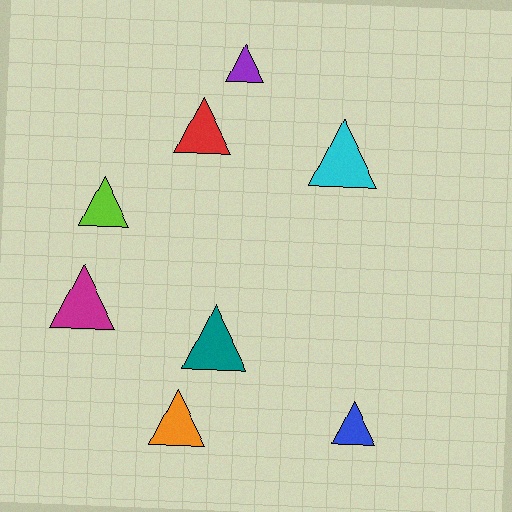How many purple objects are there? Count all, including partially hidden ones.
There is 1 purple object.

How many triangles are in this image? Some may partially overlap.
There are 8 triangles.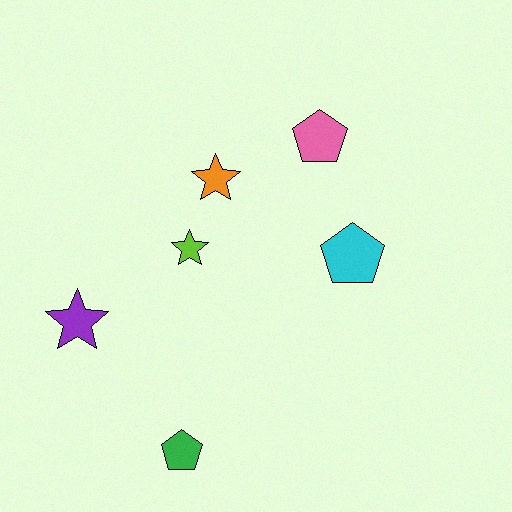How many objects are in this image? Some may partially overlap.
There are 6 objects.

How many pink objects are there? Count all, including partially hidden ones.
There is 1 pink object.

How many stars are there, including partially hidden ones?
There are 3 stars.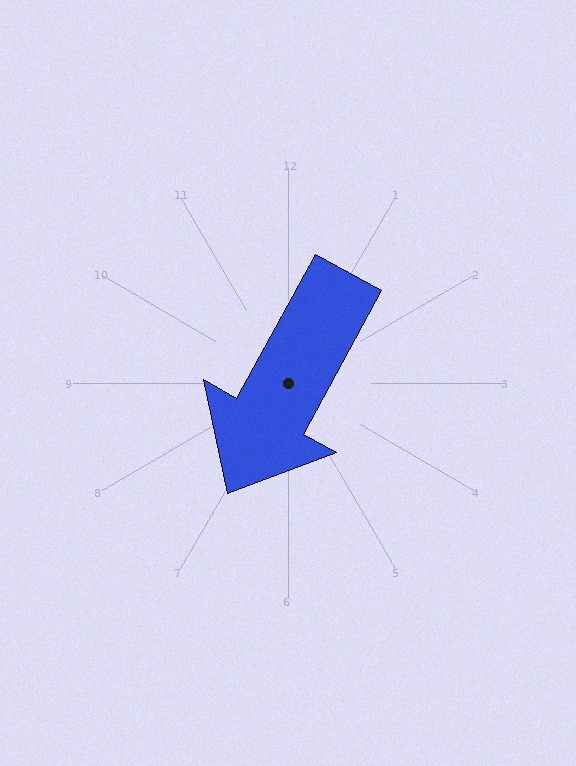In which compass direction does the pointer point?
Southwest.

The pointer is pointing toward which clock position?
Roughly 7 o'clock.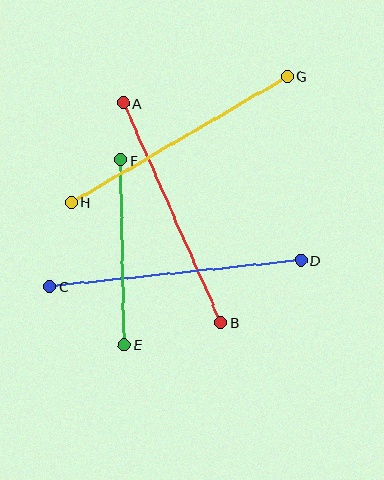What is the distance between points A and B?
The distance is approximately 240 pixels.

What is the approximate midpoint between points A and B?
The midpoint is at approximately (172, 213) pixels.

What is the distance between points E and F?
The distance is approximately 184 pixels.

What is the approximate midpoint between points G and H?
The midpoint is at approximately (179, 140) pixels.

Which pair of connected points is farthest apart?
Points C and D are farthest apart.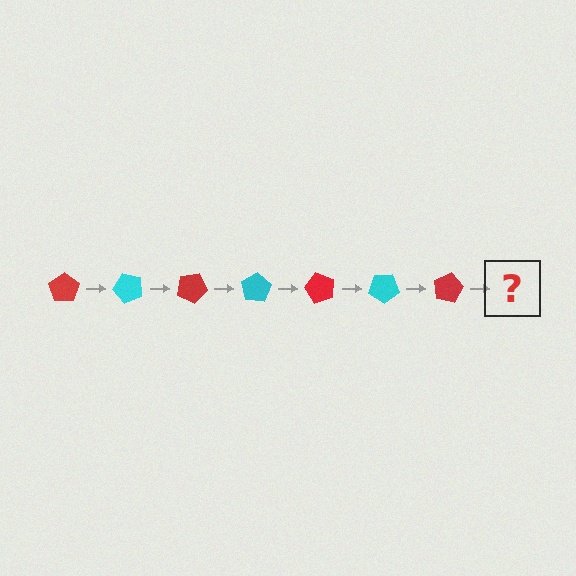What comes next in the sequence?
The next element should be a cyan pentagon, rotated 350 degrees from the start.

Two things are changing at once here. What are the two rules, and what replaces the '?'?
The two rules are that it rotates 50 degrees each step and the color cycles through red and cyan. The '?' should be a cyan pentagon, rotated 350 degrees from the start.